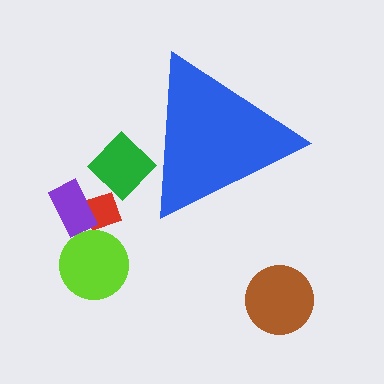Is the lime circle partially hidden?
No, the lime circle is fully visible.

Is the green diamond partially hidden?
Yes, the green diamond is partially hidden behind the blue triangle.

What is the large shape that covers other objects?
A blue triangle.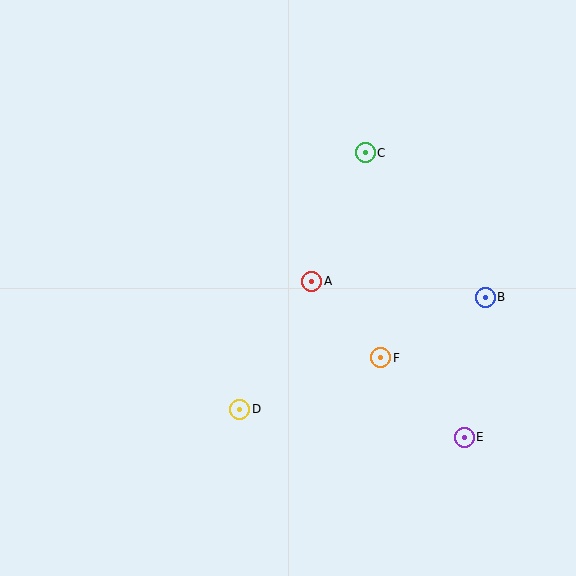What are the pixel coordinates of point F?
Point F is at (381, 358).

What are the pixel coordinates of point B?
Point B is at (485, 297).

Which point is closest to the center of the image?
Point A at (312, 281) is closest to the center.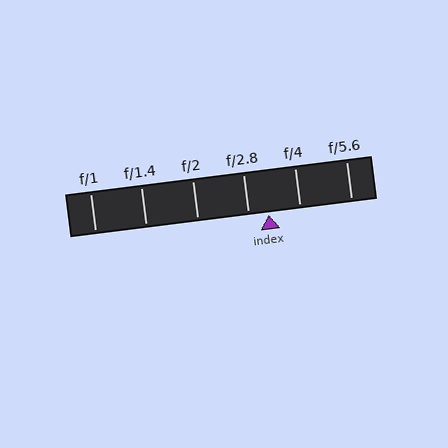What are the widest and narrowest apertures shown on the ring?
The widest aperture shown is f/1 and the narrowest is f/5.6.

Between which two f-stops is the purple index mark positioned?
The index mark is between f/2.8 and f/4.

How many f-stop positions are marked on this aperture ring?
There are 6 f-stop positions marked.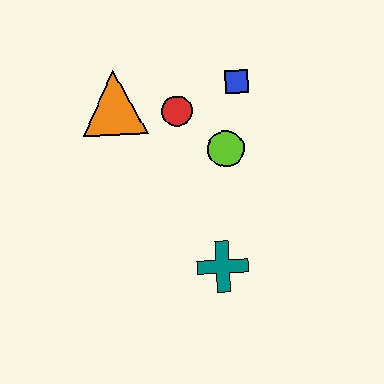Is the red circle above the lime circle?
Yes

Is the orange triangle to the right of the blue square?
No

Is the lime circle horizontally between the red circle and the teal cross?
No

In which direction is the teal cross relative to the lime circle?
The teal cross is below the lime circle.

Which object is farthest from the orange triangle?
The teal cross is farthest from the orange triangle.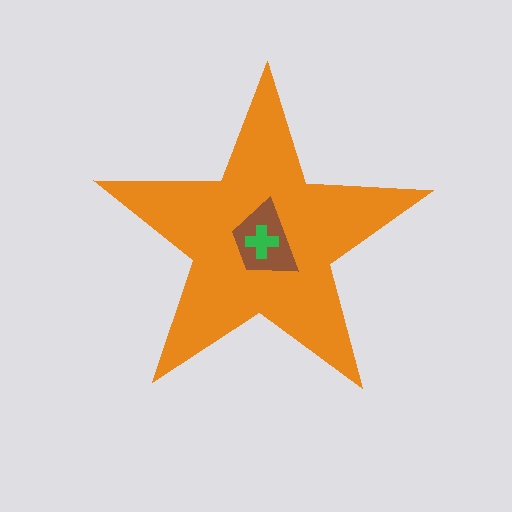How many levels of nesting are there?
3.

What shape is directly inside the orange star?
The brown trapezoid.